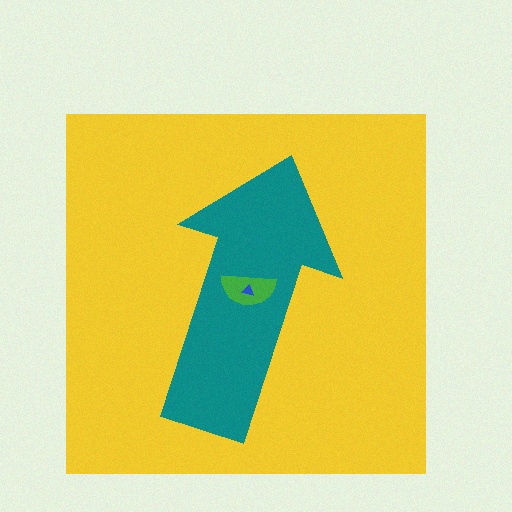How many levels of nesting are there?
4.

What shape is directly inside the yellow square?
The teal arrow.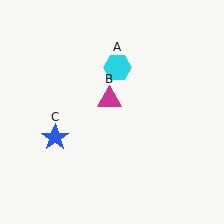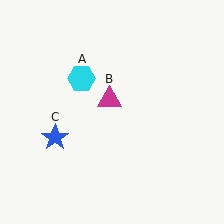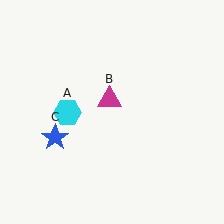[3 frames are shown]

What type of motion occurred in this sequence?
The cyan hexagon (object A) rotated counterclockwise around the center of the scene.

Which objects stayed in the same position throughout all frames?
Magenta triangle (object B) and blue star (object C) remained stationary.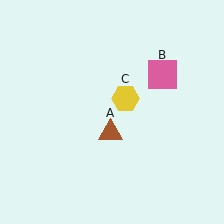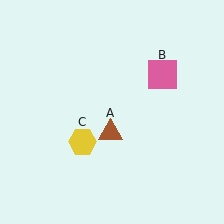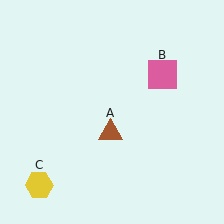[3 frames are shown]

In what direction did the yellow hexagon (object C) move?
The yellow hexagon (object C) moved down and to the left.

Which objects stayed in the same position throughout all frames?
Brown triangle (object A) and pink square (object B) remained stationary.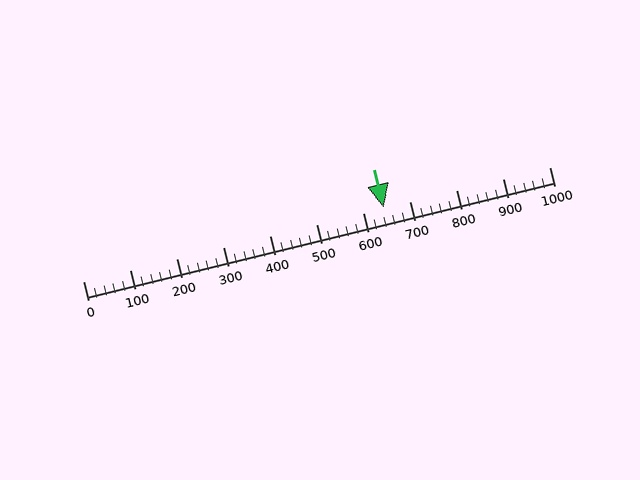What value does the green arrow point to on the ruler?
The green arrow points to approximately 645.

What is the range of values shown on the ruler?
The ruler shows values from 0 to 1000.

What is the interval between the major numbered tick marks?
The major tick marks are spaced 100 units apart.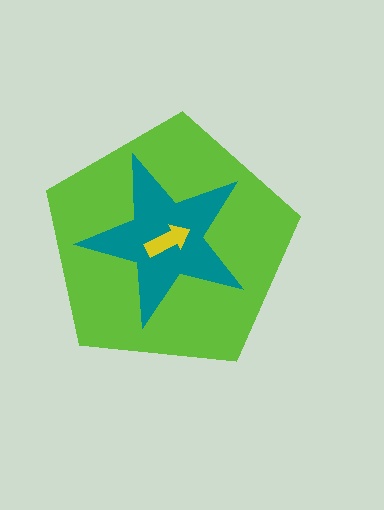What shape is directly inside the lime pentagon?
The teal star.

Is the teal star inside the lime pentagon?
Yes.